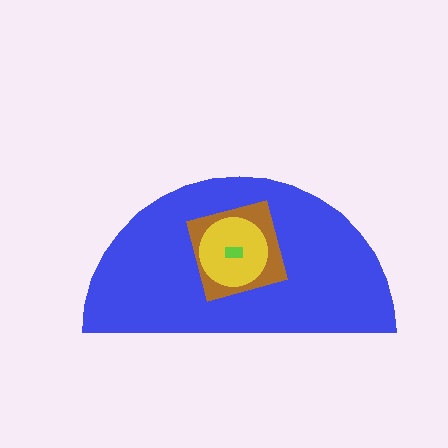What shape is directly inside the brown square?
The yellow circle.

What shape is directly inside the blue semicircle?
The brown square.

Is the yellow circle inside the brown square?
Yes.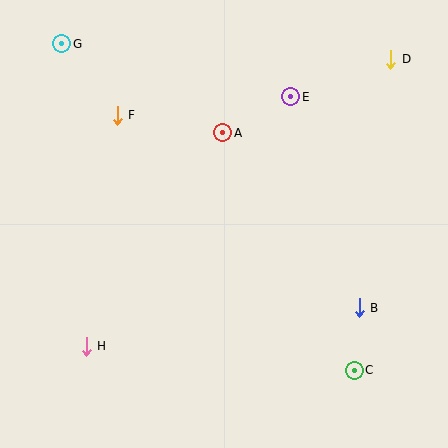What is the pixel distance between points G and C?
The distance between G and C is 439 pixels.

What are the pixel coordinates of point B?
Point B is at (359, 308).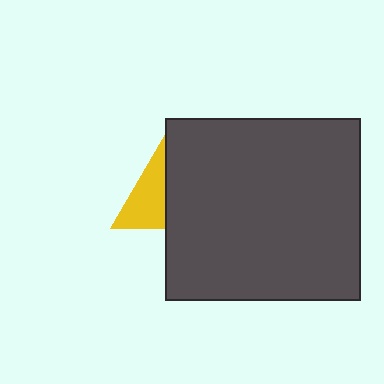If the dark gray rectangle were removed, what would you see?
You would see the complete yellow triangle.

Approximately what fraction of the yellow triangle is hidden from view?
Roughly 56% of the yellow triangle is hidden behind the dark gray rectangle.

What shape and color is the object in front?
The object in front is a dark gray rectangle.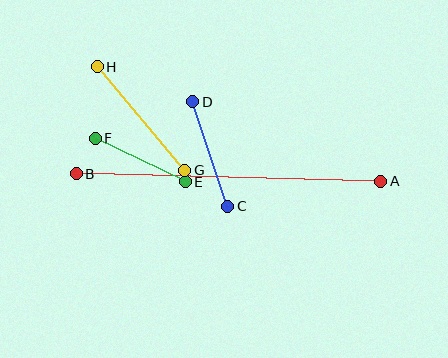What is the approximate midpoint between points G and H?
The midpoint is at approximately (141, 118) pixels.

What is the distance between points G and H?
The distance is approximately 136 pixels.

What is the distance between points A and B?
The distance is approximately 304 pixels.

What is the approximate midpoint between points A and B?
The midpoint is at approximately (228, 178) pixels.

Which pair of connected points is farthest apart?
Points A and B are farthest apart.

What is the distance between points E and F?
The distance is approximately 100 pixels.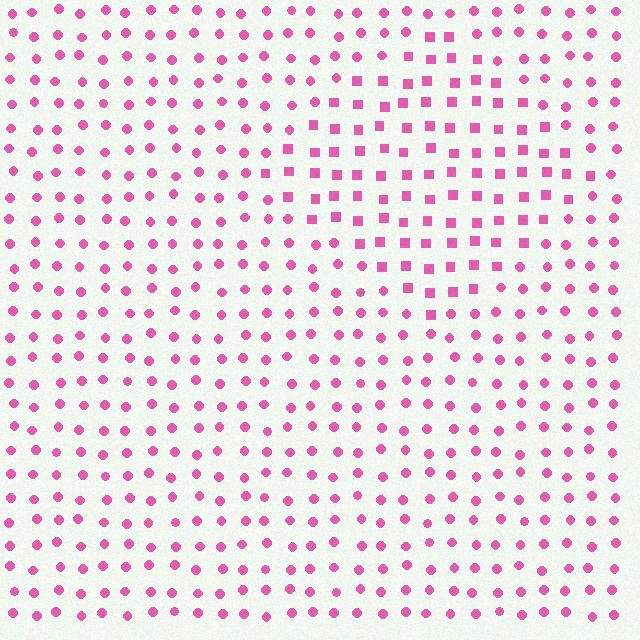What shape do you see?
I see a diamond.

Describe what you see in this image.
The image is filled with small pink elements arranged in a uniform grid. A diamond-shaped region contains squares, while the surrounding area contains circles. The boundary is defined purely by the change in element shape.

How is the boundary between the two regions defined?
The boundary is defined by a change in element shape: squares inside vs. circles outside. All elements share the same color and spacing.